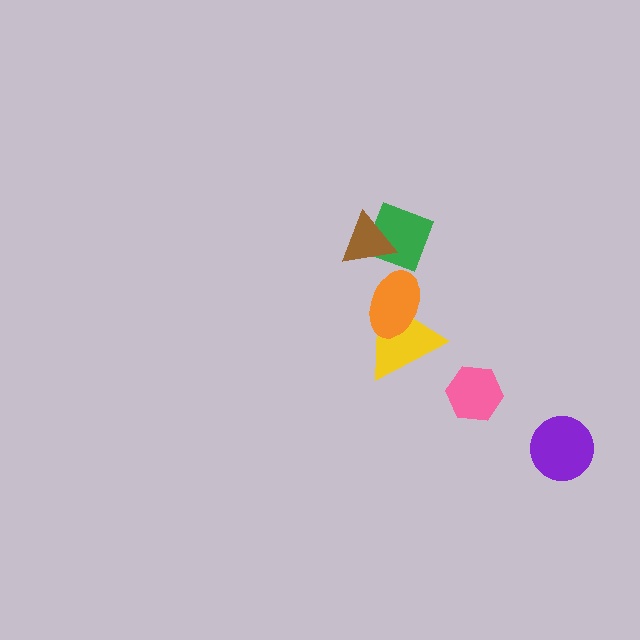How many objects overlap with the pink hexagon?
0 objects overlap with the pink hexagon.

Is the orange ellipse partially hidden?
No, no other shape covers it.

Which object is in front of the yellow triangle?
The orange ellipse is in front of the yellow triangle.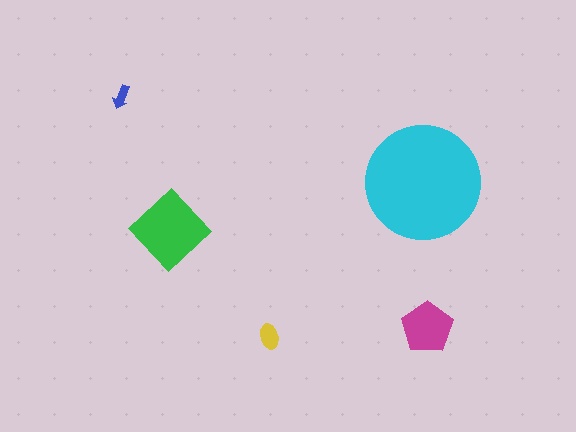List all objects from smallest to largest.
The blue arrow, the yellow ellipse, the magenta pentagon, the green diamond, the cyan circle.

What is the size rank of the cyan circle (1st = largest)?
1st.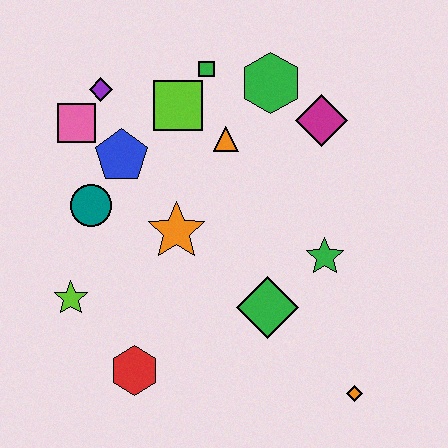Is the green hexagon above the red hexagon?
Yes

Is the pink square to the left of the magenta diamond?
Yes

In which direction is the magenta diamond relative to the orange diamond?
The magenta diamond is above the orange diamond.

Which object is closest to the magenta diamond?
The green hexagon is closest to the magenta diamond.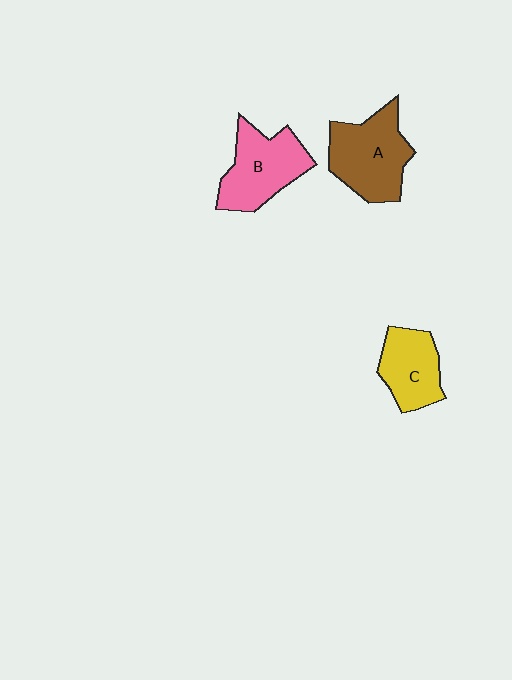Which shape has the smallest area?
Shape C (yellow).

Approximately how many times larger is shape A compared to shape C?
Approximately 1.4 times.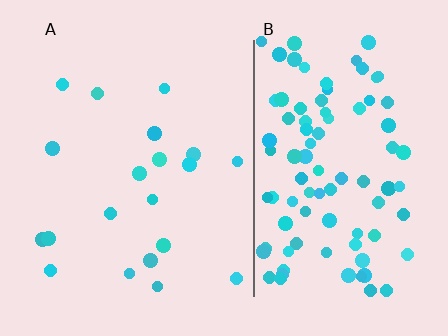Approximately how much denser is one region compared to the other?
Approximately 4.8× — region B over region A.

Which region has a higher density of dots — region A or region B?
B (the right).